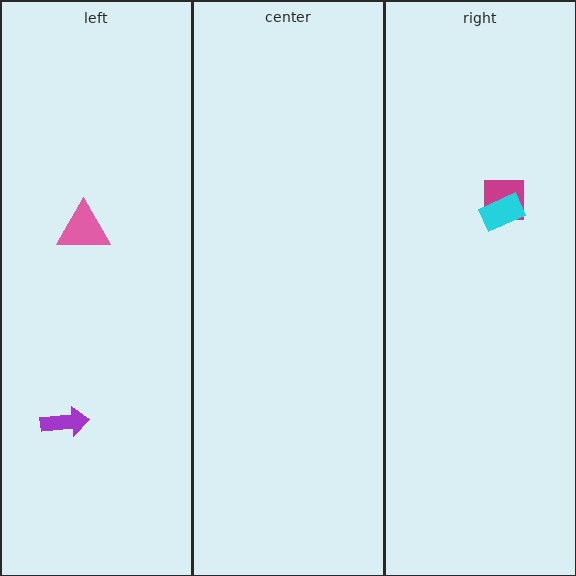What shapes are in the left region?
The pink triangle, the purple arrow.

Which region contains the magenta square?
The right region.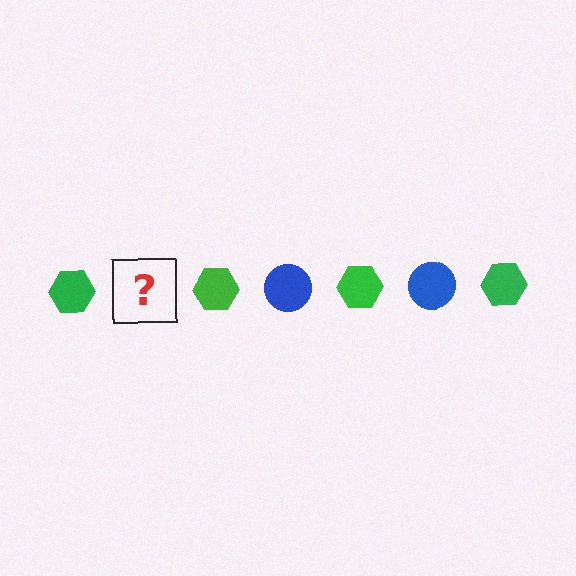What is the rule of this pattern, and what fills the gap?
The rule is that the pattern alternates between green hexagon and blue circle. The gap should be filled with a blue circle.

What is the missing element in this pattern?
The missing element is a blue circle.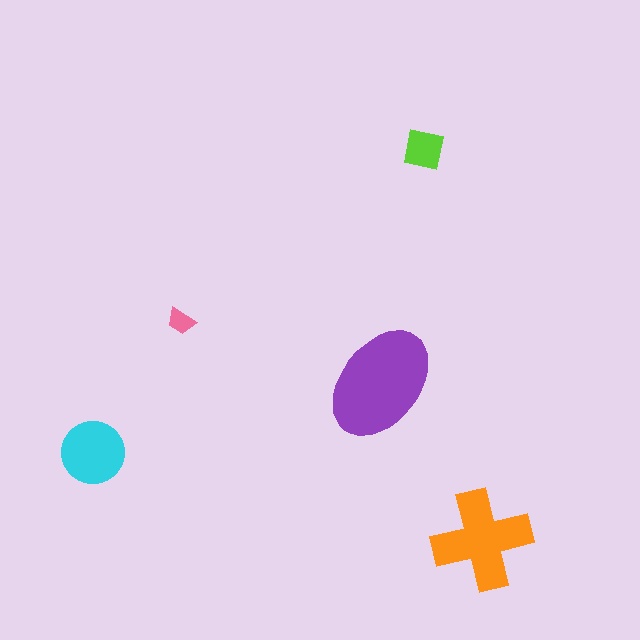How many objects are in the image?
There are 5 objects in the image.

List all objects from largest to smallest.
The purple ellipse, the orange cross, the cyan circle, the lime square, the pink trapezoid.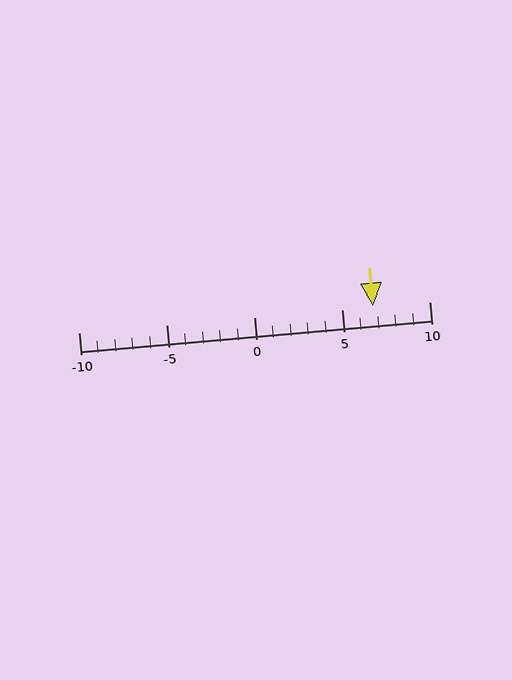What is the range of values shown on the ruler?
The ruler shows values from -10 to 10.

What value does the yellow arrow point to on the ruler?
The yellow arrow points to approximately 7.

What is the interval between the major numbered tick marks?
The major tick marks are spaced 5 units apart.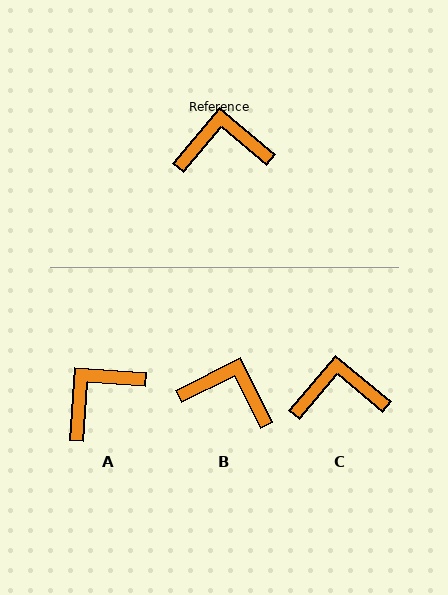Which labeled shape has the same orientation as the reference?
C.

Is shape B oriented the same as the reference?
No, it is off by about 23 degrees.